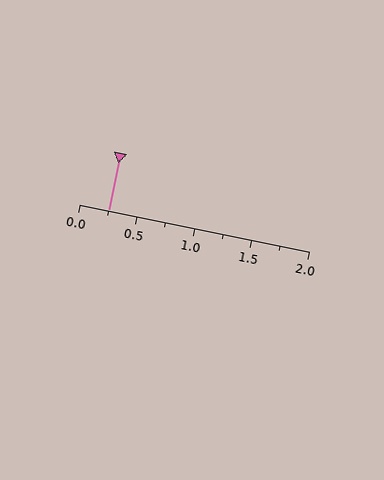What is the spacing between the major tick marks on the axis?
The major ticks are spaced 0.5 apart.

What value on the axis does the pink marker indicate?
The marker indicates approximately 0.25.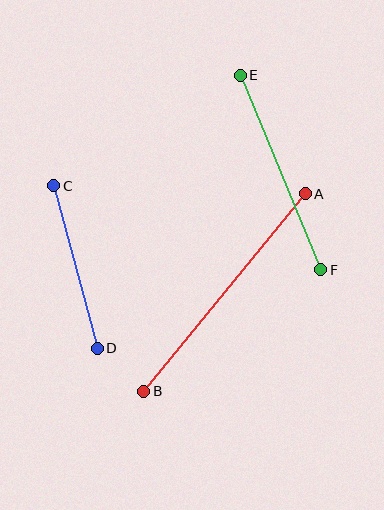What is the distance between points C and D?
The distance is approximately 168 pixels.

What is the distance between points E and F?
The distance is approximately 211 pixels.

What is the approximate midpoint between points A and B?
The midpoint is at approximately (224, 293) pixels.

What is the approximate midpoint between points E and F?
The midpoint is at approximately (281, 173) pixels.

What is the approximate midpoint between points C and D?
The midpoint is at approximately (75, 267) pixels.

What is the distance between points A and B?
The distance is approximately 255 pixels.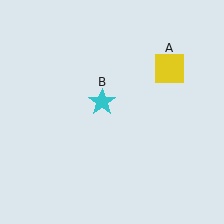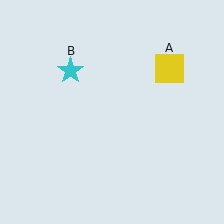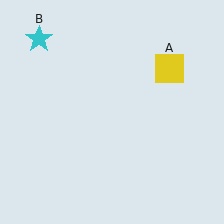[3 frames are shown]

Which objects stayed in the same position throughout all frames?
Yellow square (object A) remained stationary.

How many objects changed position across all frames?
1 object changed position: cyan star (object B).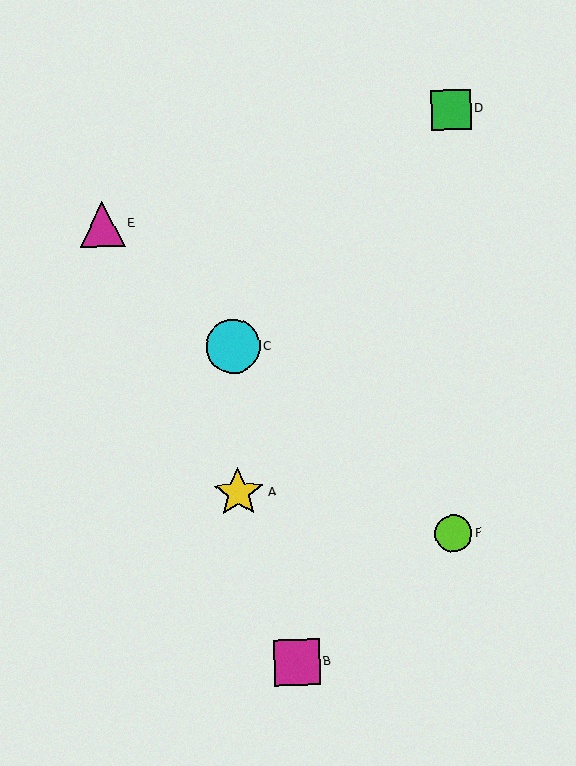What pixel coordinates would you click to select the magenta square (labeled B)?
Click at (297, 662) to select the magenta square B.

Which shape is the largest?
The cyan circle (labeled C) is the largest.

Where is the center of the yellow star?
The center of the yellow star is at (239, 493).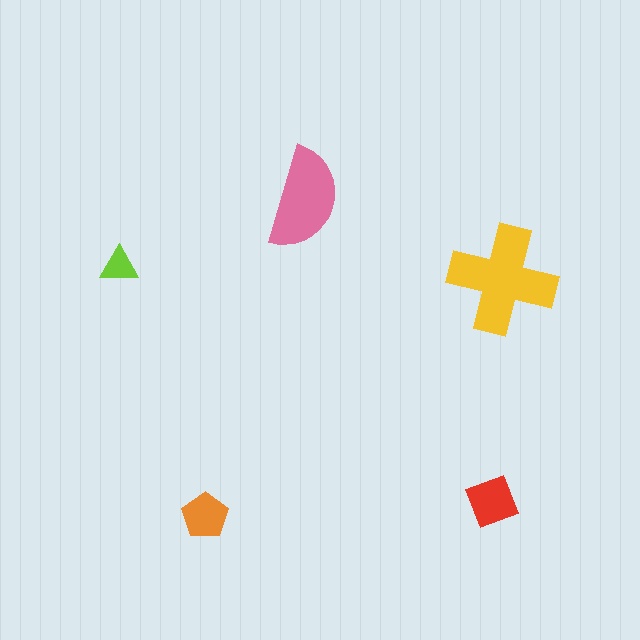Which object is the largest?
The yellow cross.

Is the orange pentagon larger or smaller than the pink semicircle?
Smaller.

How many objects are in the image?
There are 5 objects in the image.